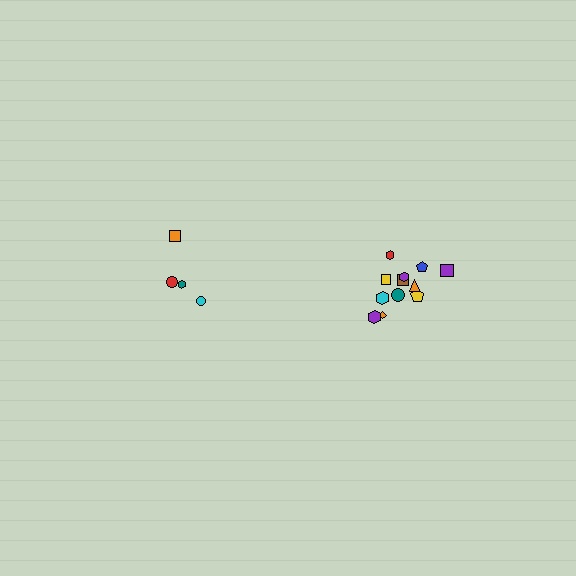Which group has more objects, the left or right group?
The right group.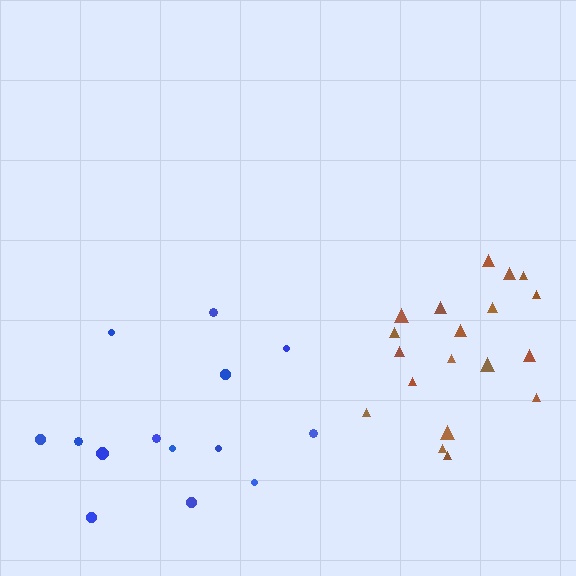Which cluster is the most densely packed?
Brown.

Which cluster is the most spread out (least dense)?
Blue.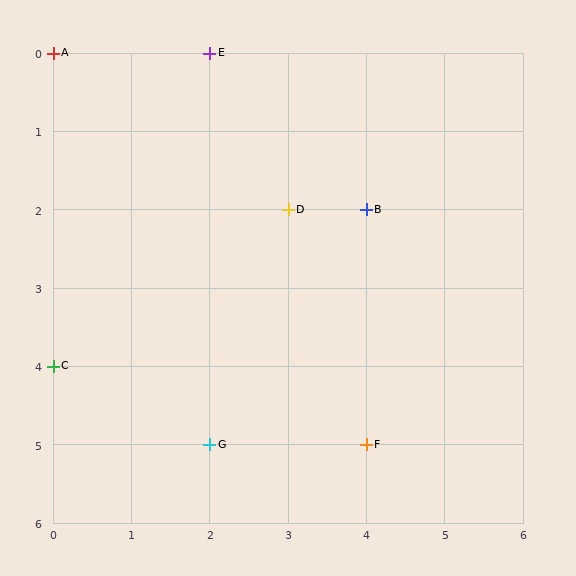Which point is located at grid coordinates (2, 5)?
Point G is at (2, 5).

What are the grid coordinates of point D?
Point D is at grid coordinates (3, 2).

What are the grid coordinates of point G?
Point G is at grid coordinates (2, 5).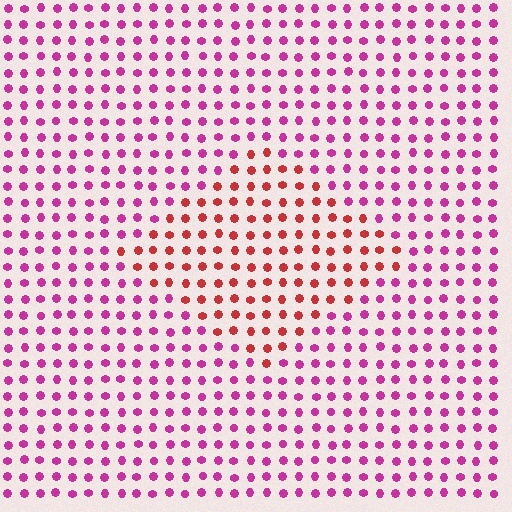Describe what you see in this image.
The image is filled with small magenta elements in a uniform arrangement. A diamond-shaped region is visible where the elements are tinted to a slightly different hue, forming a subtle color boundary.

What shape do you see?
I see a diamond.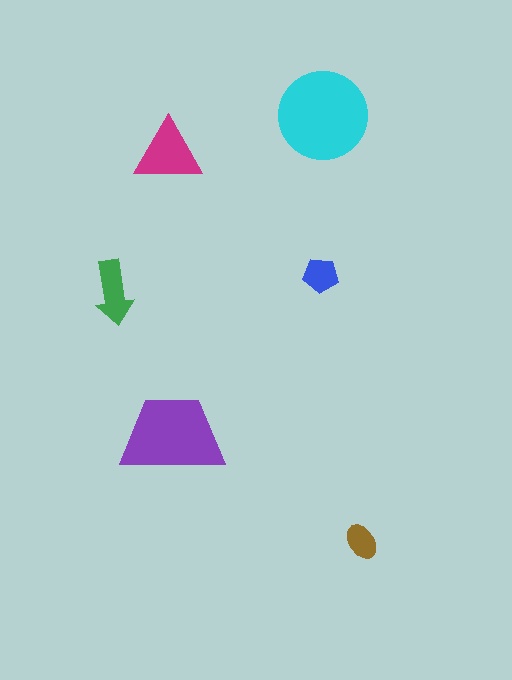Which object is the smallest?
The brown ellipse.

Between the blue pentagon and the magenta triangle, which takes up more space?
The magenta triangle.